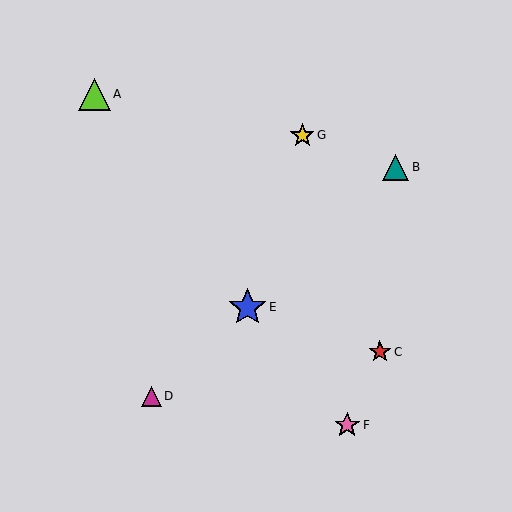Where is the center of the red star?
The center of the red star is at (380, 352).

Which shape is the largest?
The blue star (labeled E) is the largest.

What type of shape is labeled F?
Shape F is a pink star.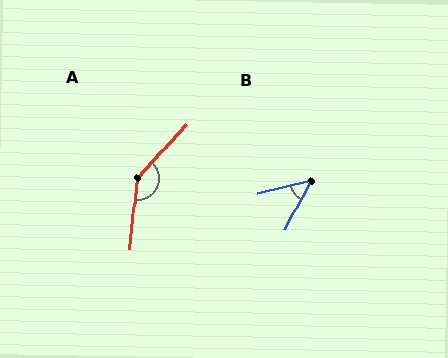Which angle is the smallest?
B, at approximately 48 degrees.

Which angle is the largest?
A, at approximately 144 degrees.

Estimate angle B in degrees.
Approximately 48 degrees.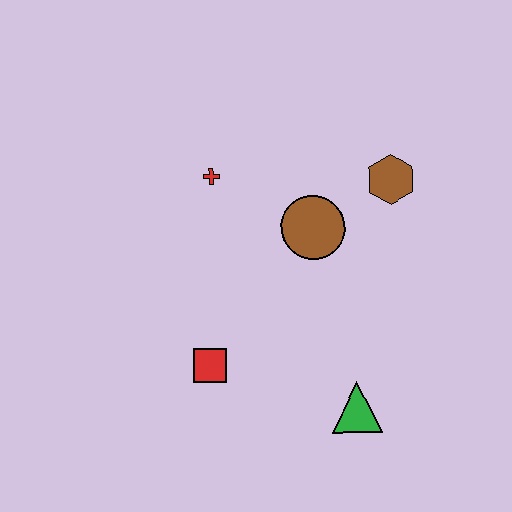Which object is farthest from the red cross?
The green triangle is farthest from the red cross.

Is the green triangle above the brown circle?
No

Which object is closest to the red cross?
The brown circle is closest to the red cross.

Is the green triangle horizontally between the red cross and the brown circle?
No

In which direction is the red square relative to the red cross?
The red square is below the red cross.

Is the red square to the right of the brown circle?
No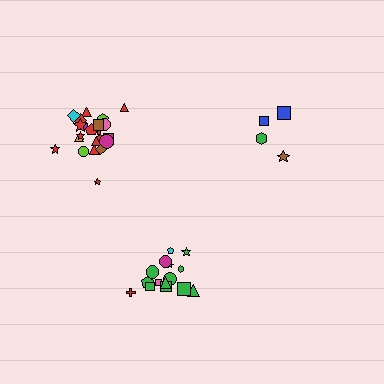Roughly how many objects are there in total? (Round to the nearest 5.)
Roughly 40 objects in total.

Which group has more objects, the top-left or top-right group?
The top-left group.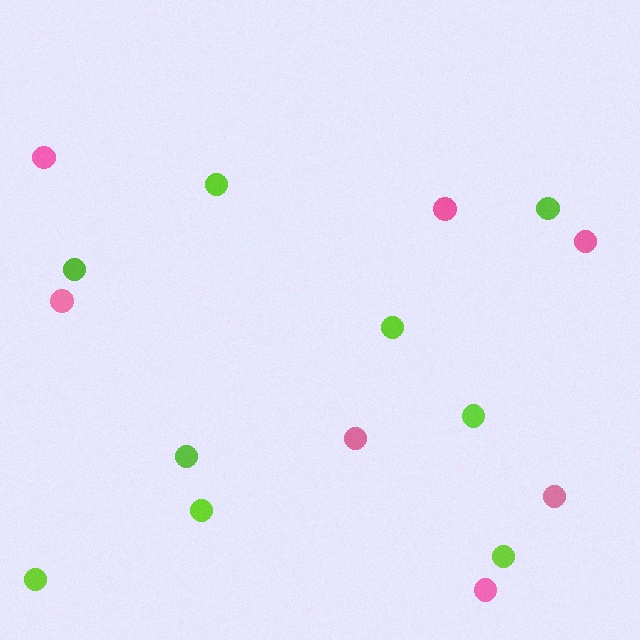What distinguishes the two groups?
There are 2 groups: one group of pink circles (7) and one group of lime circles (9).